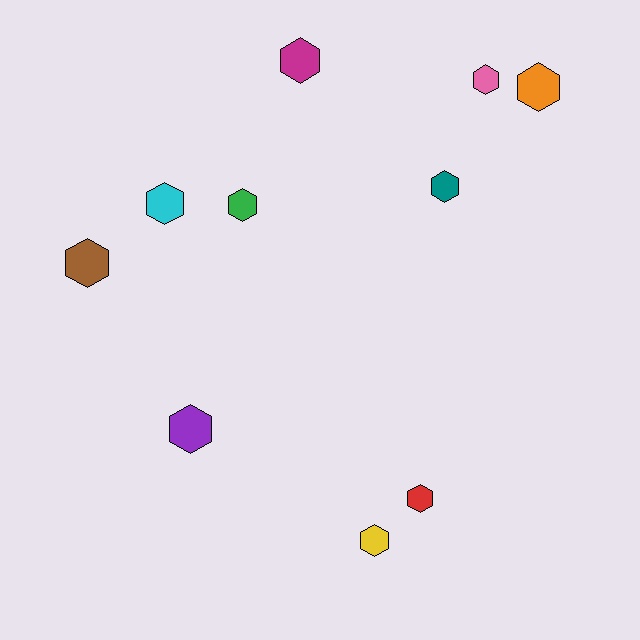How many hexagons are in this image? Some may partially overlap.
There are 10 hexagons.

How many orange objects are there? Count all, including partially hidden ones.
There is 1 orange object.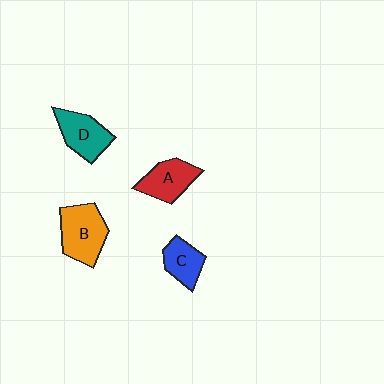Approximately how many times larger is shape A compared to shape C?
Approximately 1.2 times.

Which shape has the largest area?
Shape B (orange).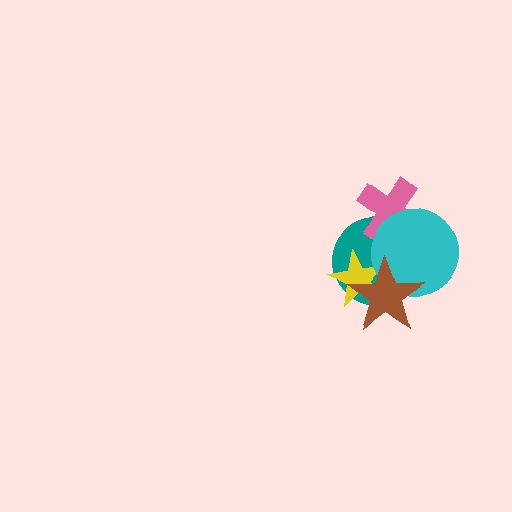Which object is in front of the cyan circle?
The brown star is in front of the cyan circle.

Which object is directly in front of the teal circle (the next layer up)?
The yellow star is directly in front of the teal circle.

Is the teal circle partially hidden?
Yes, it is partially covered by another shape.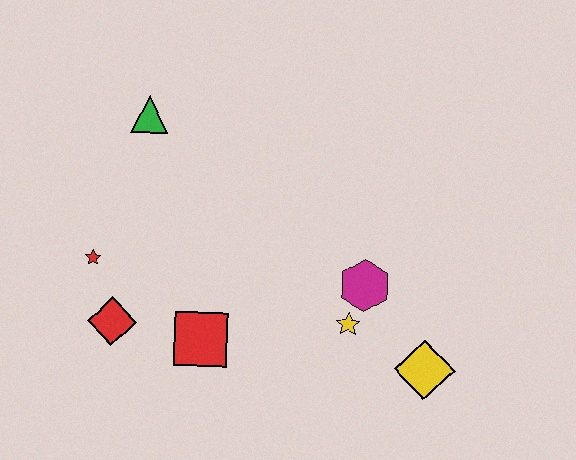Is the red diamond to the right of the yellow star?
No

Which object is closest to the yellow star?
The magenta hexagon is closest to the yellow star.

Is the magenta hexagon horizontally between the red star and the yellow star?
No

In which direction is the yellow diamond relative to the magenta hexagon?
The yellow diamond is below the magenta hexagon.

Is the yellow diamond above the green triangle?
No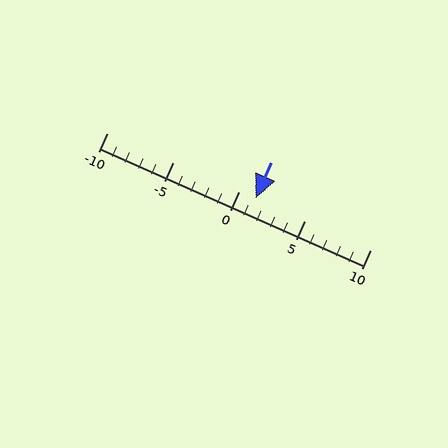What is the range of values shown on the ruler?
The ruler shows values from -10 to 10.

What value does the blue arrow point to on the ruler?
The blue arrow points to approximately 1.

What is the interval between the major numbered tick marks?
The major tick marks are spaced 5 units apart.